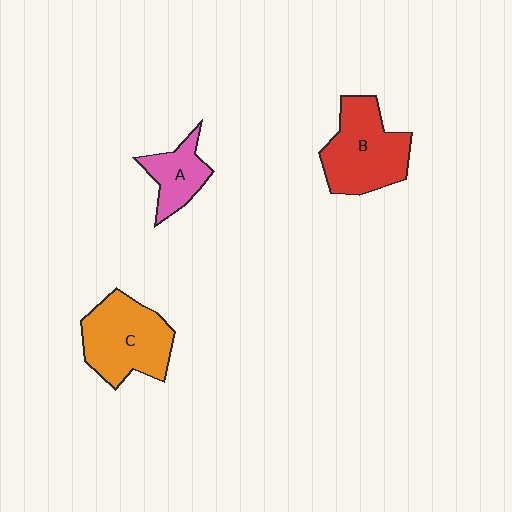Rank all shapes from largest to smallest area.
From largest to smallest: C (orange), B (red), A (pink).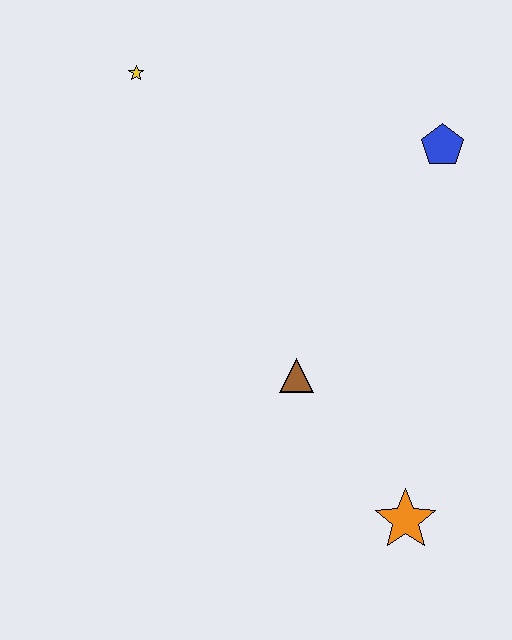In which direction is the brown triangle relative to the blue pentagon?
The brown triangle is below the blue pentagon.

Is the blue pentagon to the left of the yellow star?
No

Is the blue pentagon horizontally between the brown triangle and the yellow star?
No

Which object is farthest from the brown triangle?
The yellow star is farthest from the brown triangle.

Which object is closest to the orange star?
The brown triangle is closest to the orange star.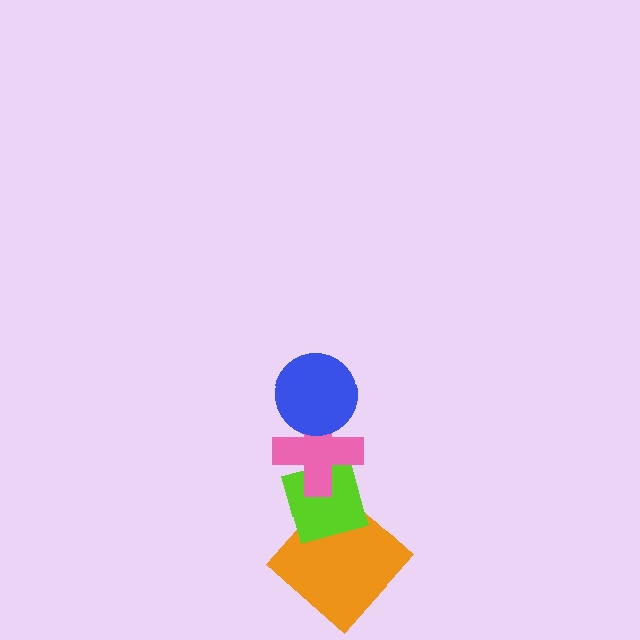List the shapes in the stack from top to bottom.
From top to bottom: the blue circle, the pink cross, the lime diamond, the orange diamond.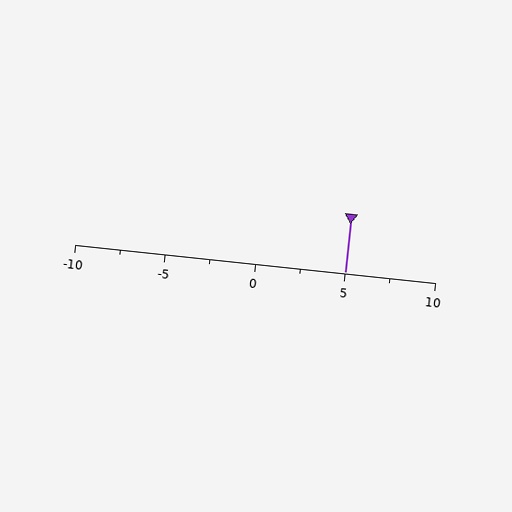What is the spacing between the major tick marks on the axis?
The major ticks are spaced 5 apart.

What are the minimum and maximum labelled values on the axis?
The axis runs from -10 to 10.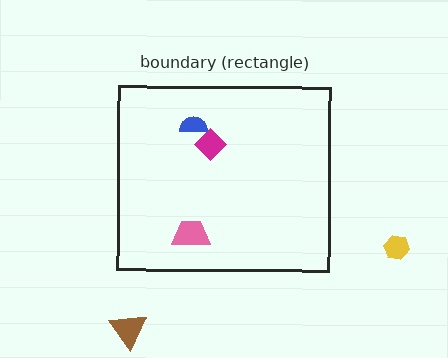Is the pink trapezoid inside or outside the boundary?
Inside.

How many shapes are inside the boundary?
3 inside, 2 outside.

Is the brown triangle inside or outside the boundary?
Outside.